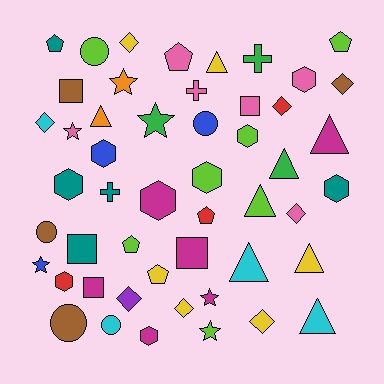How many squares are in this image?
There are 5 squares.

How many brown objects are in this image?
There are 4 brown objects.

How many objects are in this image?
There are 50 objects.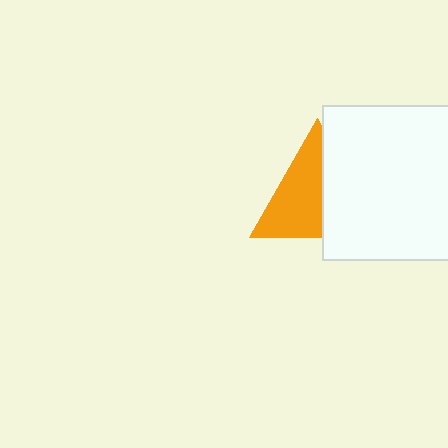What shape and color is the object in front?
The object in front is a white rectangle.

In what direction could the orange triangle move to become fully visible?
The orange triangle could move left. That would shift it out from behind the white rectangle entirely.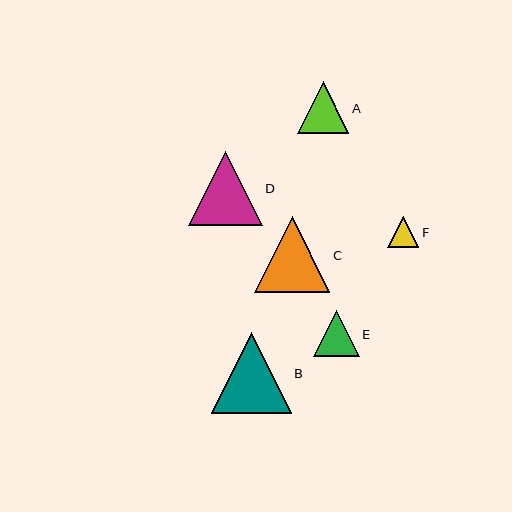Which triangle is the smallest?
Triangle F is the smallest with a size of approximately 31 pixels.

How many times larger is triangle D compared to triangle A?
Triangle D is approximately 1.4 times the size of triangle A.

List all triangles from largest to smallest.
From largest to smallest: B, C, D, A, E, F.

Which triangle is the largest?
Triangle B is the largest with a size of approximately 80 pixels.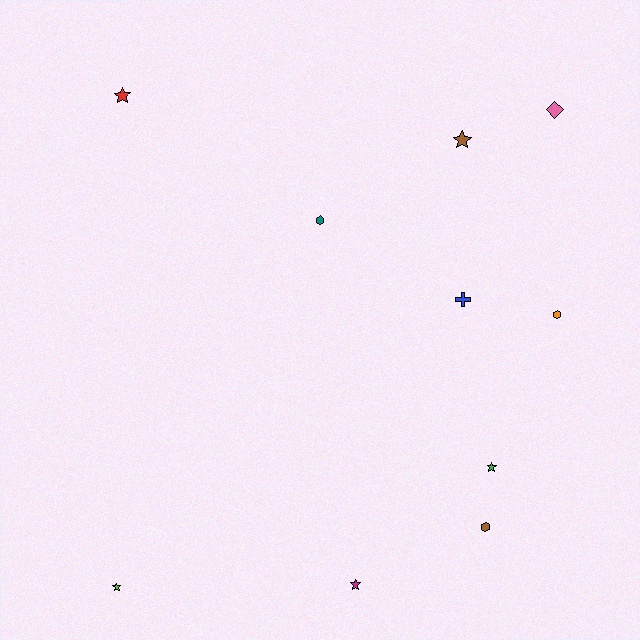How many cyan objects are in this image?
There are no cyan objects.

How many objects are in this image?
There are 10 objects.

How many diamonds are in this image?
There is 1 diamond.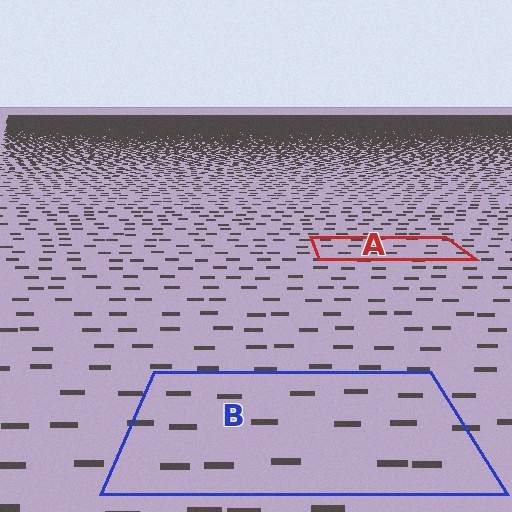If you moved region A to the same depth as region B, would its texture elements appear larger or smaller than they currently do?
They would appear larger. At a closer depth, the same texture elements are projected at a bigger on-screen size.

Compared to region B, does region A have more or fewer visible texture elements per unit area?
Region A has more texture elements per unit area — they are packed more densely because it is farther away.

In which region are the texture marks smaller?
The texture marks are smaller in region A, because it is farther away.